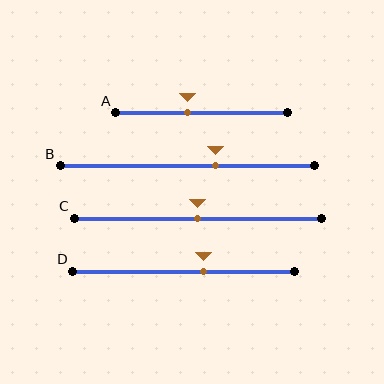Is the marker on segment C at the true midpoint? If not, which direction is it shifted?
Yes, the marker on segment C is at the true midpoint.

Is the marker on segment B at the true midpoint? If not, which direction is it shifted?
No, the marker on segment B is shifted to the right by about 11% of the segment length.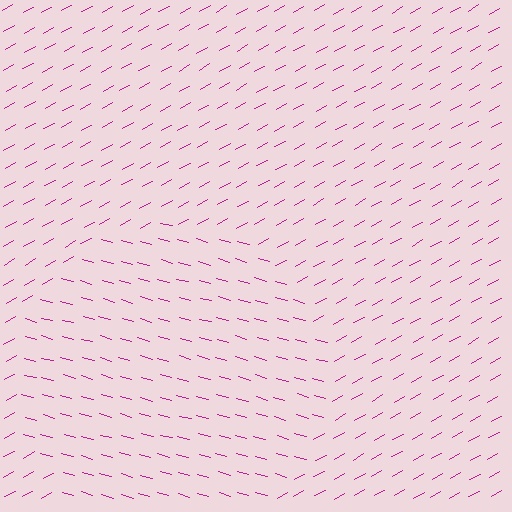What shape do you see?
I see a circle.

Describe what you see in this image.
The image is filled with small magenta line segments. A circle region in the image has lines oriented differently from the surrounding lines, creating a visible texture boundary.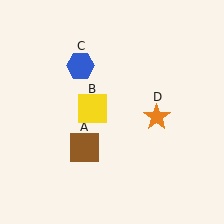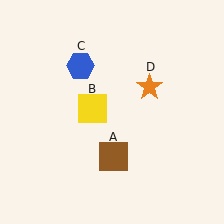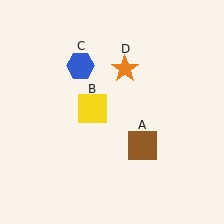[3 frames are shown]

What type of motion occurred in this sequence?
The brown square (object A), orange star (object D) rotated counterclockwise around the center of the scene.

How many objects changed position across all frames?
2 objects changed position: brown square (object A), orange star (object D).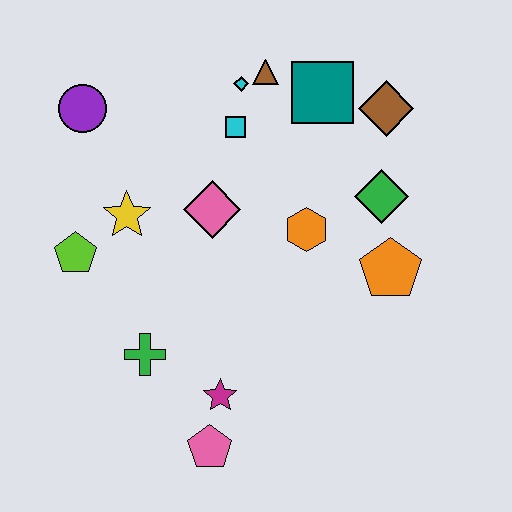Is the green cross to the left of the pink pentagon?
Yes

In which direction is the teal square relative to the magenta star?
The teal square is above the magenta star.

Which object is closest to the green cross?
The magenta star is closest to the green cross.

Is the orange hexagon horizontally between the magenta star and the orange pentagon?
Yes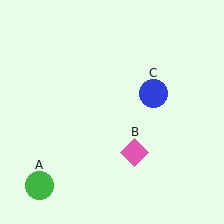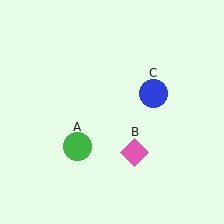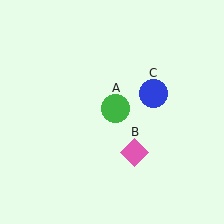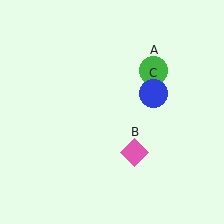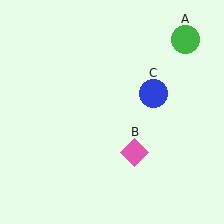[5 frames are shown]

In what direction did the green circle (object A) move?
The green circle (object A) moved up and to the right.